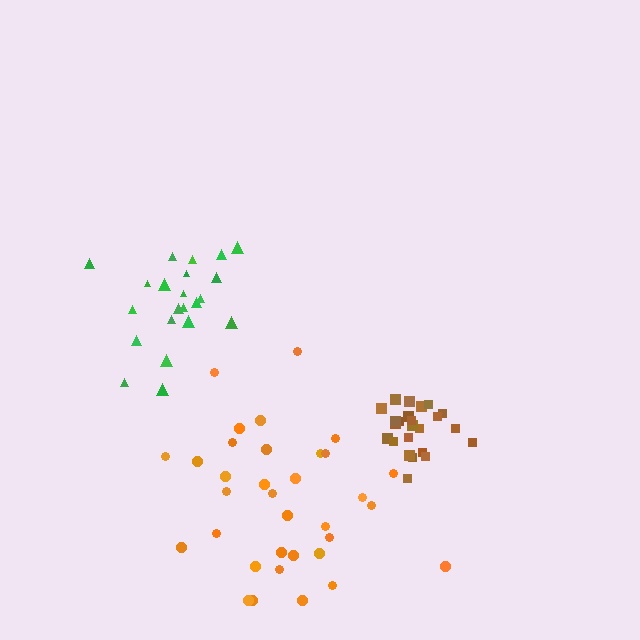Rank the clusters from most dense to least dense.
brown, green, orange.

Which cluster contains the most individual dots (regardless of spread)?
Orange (34).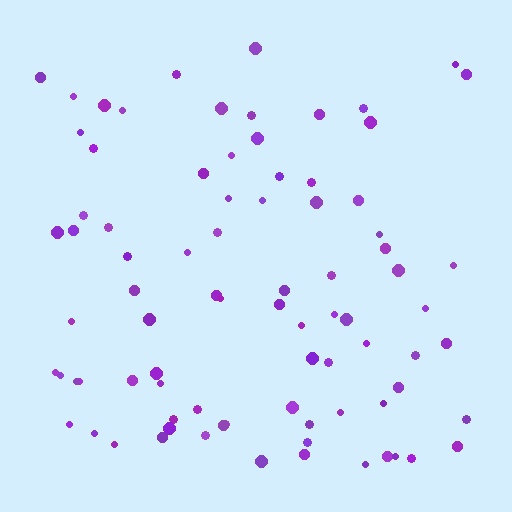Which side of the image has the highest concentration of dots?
The bottom.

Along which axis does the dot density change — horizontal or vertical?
Vertical.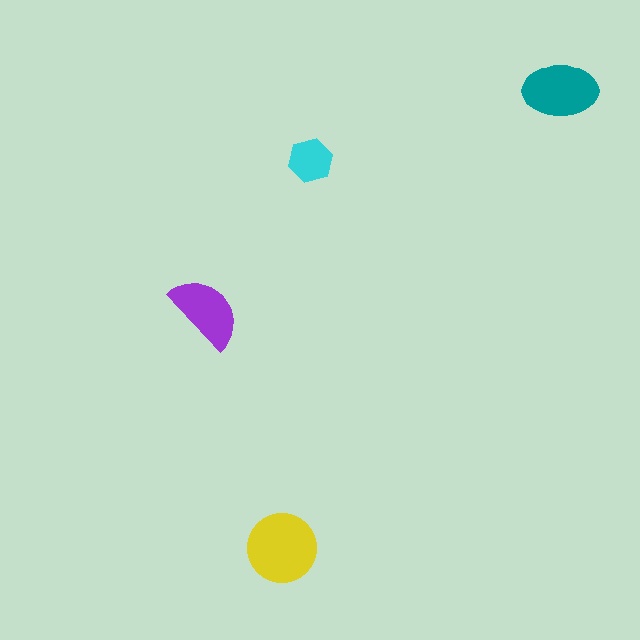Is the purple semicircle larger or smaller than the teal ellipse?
Smaller.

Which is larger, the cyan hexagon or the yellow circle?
The yellow circle.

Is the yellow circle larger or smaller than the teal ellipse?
Larger.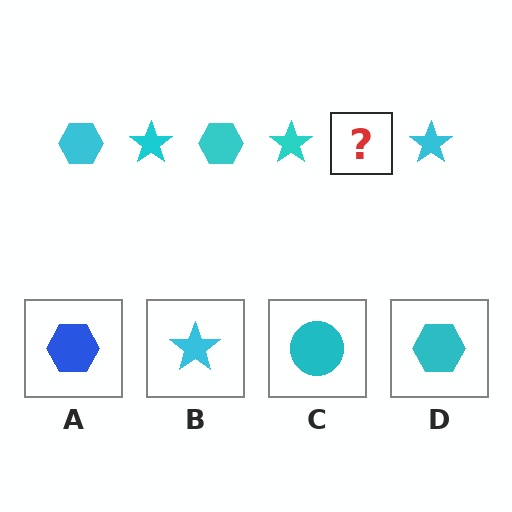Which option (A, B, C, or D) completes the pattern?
D.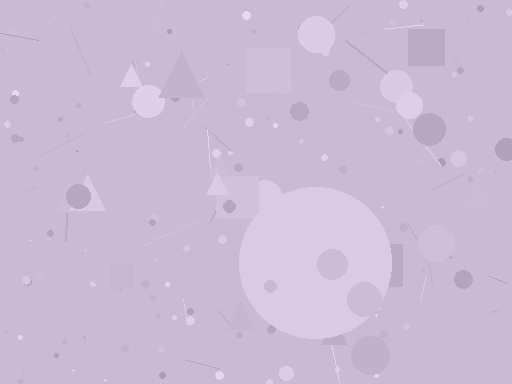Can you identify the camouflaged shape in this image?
The camouflaged shape is a circle.